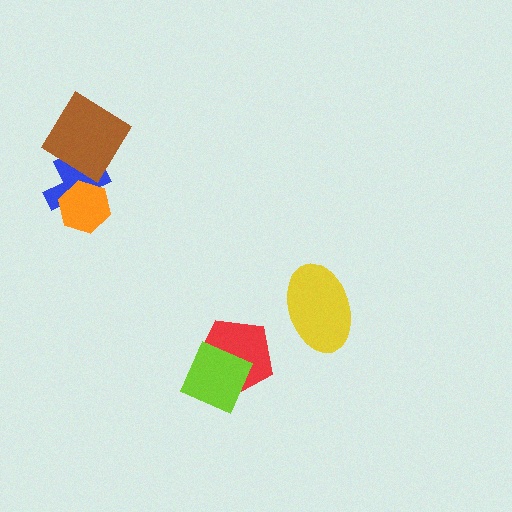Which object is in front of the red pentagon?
The lime square is in front of the red pentagon.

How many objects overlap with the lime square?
1 object overlaps with the lime square.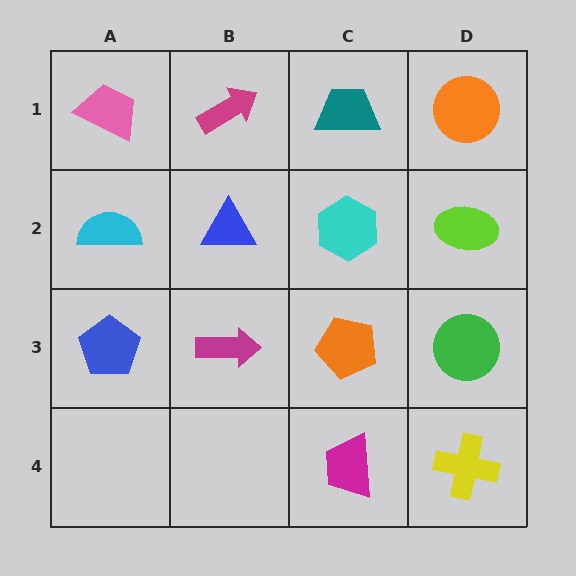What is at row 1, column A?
A pink trapezoid.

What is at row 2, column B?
A blue triangle.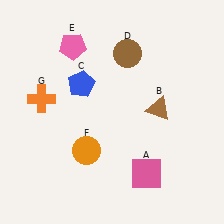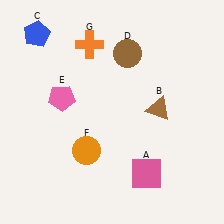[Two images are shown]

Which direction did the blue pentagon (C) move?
The blue pentagon (C) moved up.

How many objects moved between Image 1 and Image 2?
3 objects moved between the two images.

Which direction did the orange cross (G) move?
The orange cross (G) moved up.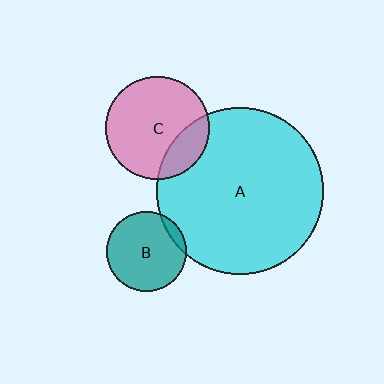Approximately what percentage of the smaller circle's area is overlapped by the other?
Approximately 10%.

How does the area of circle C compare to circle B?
Approximately 1.7 times.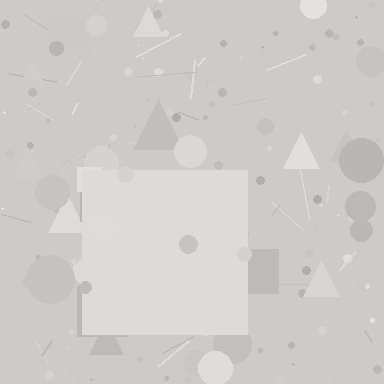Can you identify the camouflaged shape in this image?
The camouflaged shape is a square.